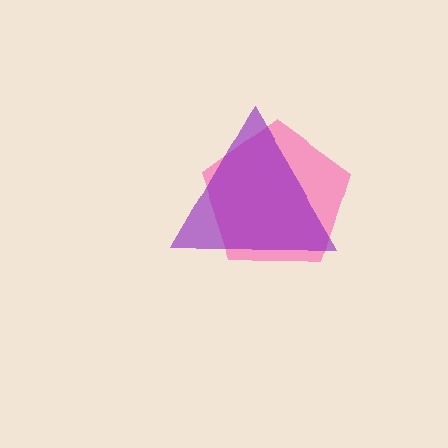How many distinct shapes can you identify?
There are 2 distinct shapes: a pink pentagon, a purple triangle.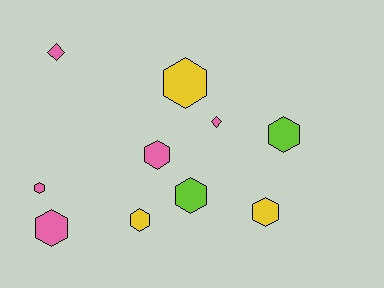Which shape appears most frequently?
Hexagon, with 8 objects.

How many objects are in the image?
There are 10 objects.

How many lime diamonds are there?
There are no lime diamonds.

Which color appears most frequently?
Pink, with 5 objects.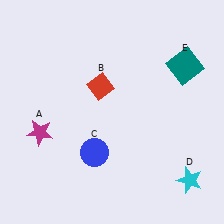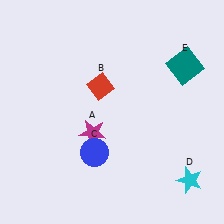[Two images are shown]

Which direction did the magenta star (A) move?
The magenta star (A) moved right.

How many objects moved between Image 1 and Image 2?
1 object moved between the two images.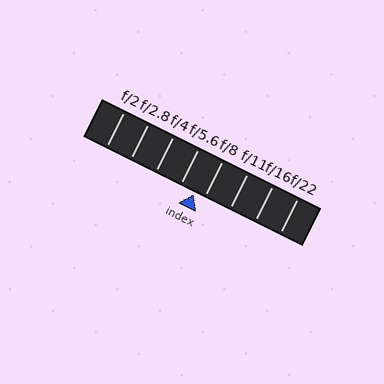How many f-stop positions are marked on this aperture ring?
There are 8 f-stop positions marked.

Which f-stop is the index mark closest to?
The index mark is closest to f/8.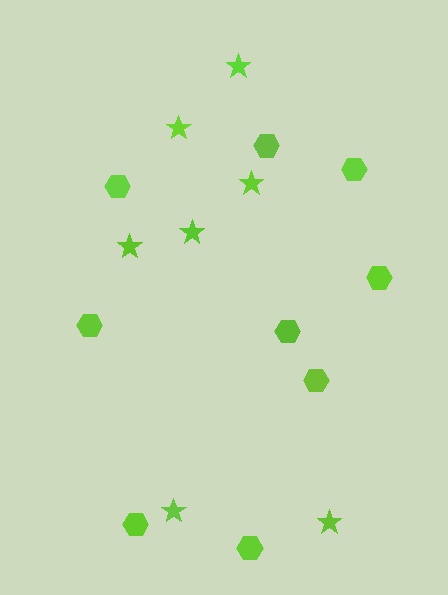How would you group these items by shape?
There are 2 groups: one group of hexagons (9) and one group of stars (7).